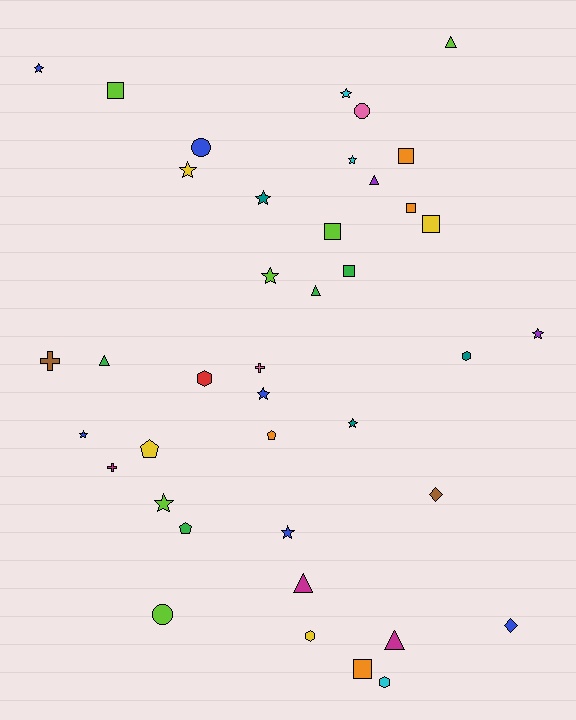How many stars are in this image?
There are 12 stars.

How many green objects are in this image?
There are 4 green objects.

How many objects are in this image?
There are 40 objects.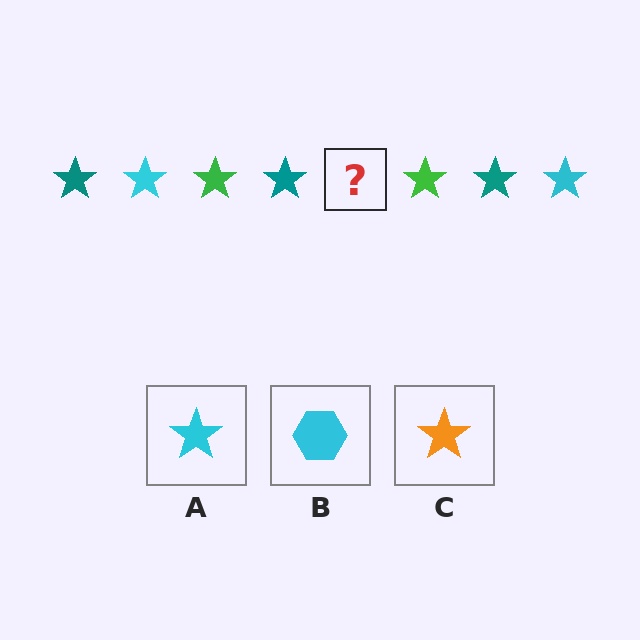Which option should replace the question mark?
Option A.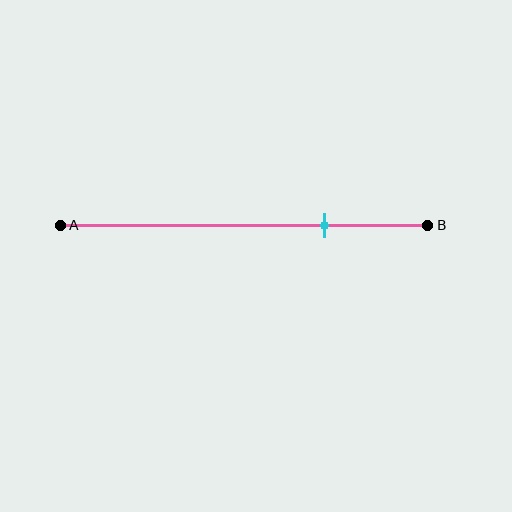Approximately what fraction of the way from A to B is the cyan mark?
The cyan mark is approximately 70% of the way from A to B.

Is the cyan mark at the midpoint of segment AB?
No, the mark is at about 70% from A, not at the 50% midpoint.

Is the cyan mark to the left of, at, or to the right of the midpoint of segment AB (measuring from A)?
The cyan mark is to the right of the midpoint of segment AB.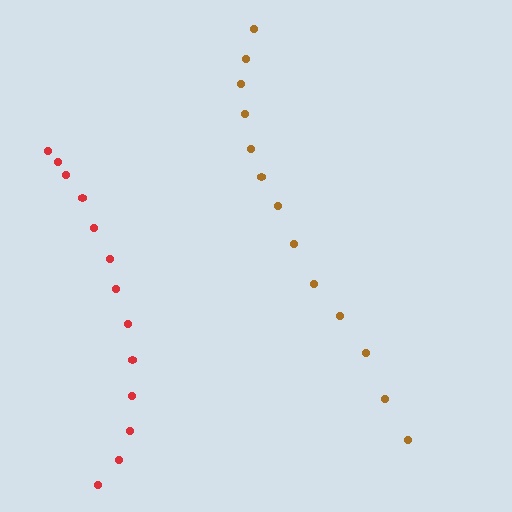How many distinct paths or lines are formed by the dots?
There are 2 distinct paths.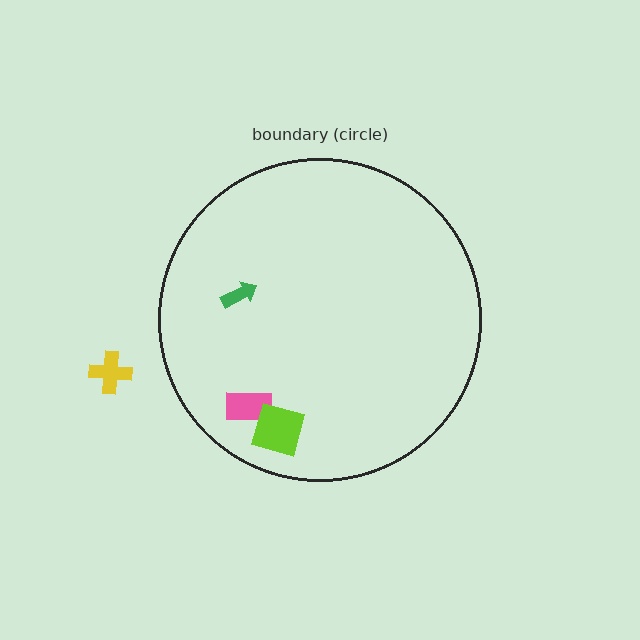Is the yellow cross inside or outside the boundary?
Outside.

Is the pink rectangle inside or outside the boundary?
Inside.